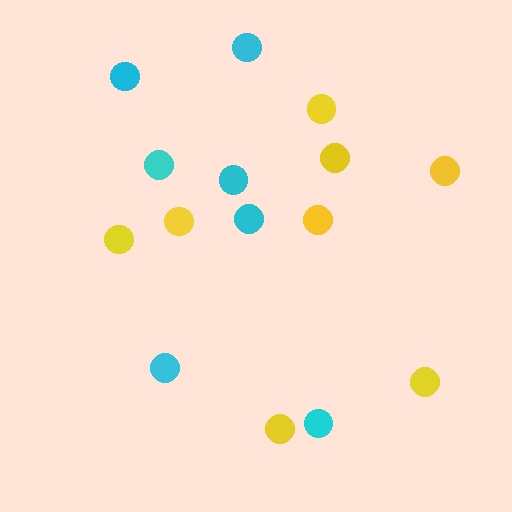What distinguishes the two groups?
There are 2 groups: one group of cyan circles (7) and one group of yellow circles (8).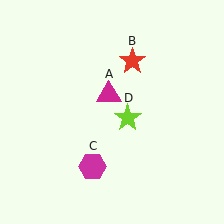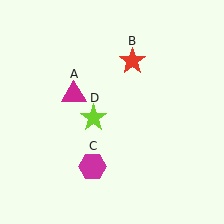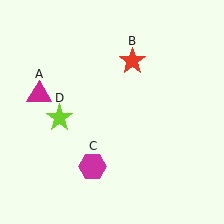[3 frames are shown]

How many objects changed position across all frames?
2 objects changed position: magenta triangle (object A), lime star (object D).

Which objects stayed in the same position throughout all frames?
Red star (object B) and magenta hexagon (object C) remained stationary.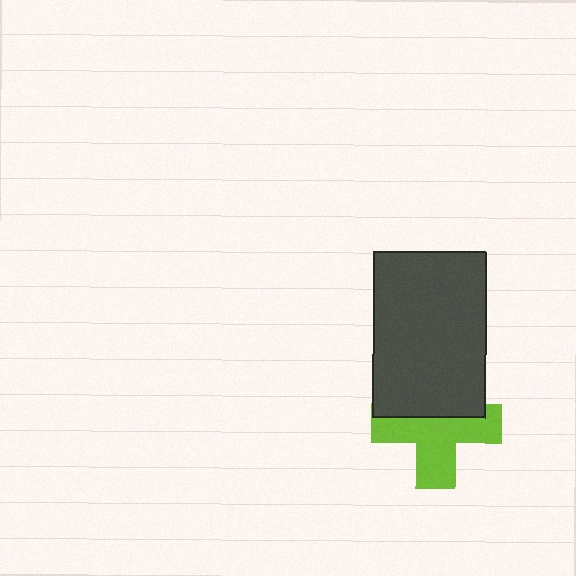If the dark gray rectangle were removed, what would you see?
You would see the complete lime cross.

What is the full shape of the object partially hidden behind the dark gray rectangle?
The partially hidden object is a lime cross.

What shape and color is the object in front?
The object in front is a dark gray rectangle.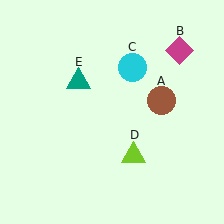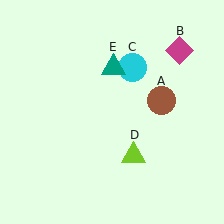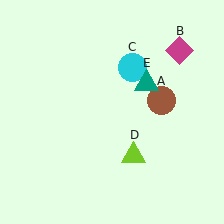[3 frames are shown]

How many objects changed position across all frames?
1 object changed position: teal triangle (object E).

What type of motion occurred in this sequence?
The teal triangle (object E) rotated clockwise around the center of the scene.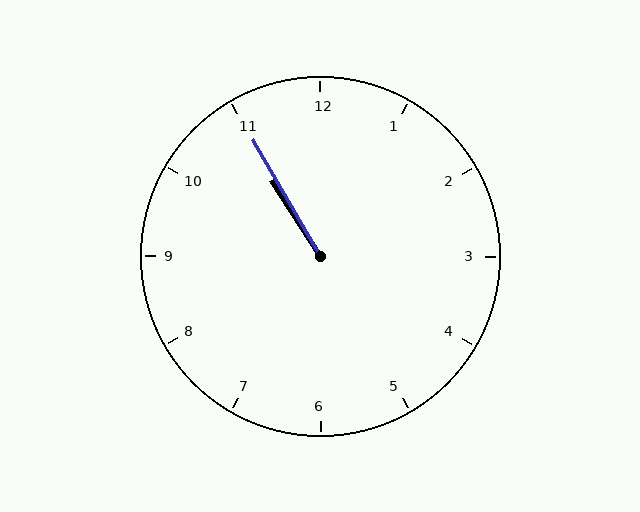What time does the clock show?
10:55.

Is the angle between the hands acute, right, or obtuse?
It is acute.